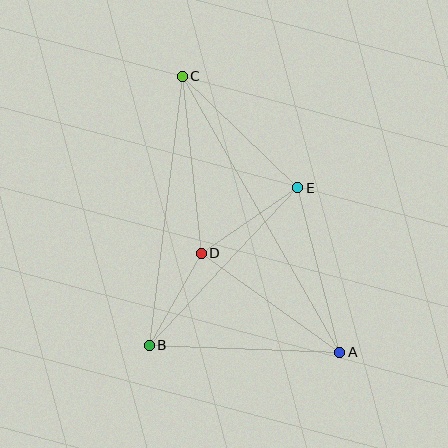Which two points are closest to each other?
Points B and D are closest to each other.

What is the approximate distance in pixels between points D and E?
The distance between D and E is approximately 117 pixels.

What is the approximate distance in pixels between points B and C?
The distance between B and C is approximately 271 pixels.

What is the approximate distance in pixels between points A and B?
The distance between A and B is approximately 191 pixels.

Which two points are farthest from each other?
Points A and C are farthest from each other.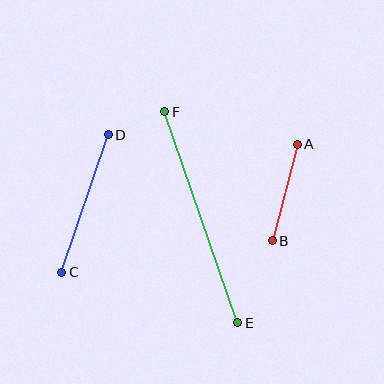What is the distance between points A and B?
The distance is approximately 100 pixels.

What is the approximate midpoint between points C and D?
The midpoint is at approximately (85, 203) pixels.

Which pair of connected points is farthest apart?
Points E and F are farthest apart.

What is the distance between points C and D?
The distance is approximately 145 pixels.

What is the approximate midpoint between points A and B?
The midpoint is at approximately (285, 193) pixels.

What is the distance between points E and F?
The distance is approximately 223 pixels.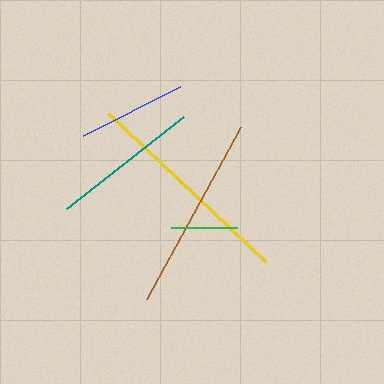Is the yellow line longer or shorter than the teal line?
The yellow line is longer than the teal line.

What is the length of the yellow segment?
The yellow segment is approximately 217 pixels long.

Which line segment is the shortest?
The green line is the shortest at approximately 66 pixels.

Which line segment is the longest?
The yellow line is the longest at approximately 217 pixels.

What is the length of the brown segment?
The brown segment is approximately 196 pixels long.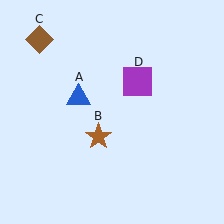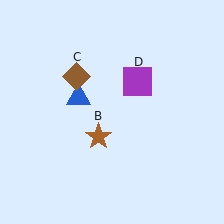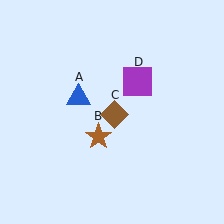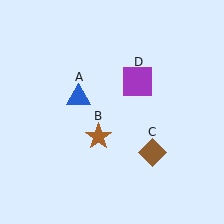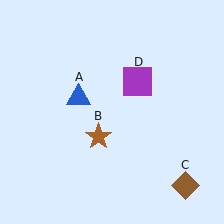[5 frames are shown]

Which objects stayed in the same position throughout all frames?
Blue triangle (object A) and brown star (object B) and purple square (object D) remained stationary.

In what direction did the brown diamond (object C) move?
The brown diamond (object C) moved down and to the right.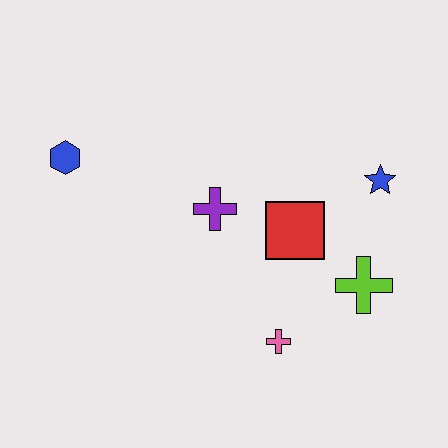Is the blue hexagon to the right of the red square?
No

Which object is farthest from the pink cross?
The blue hexagon is farthest from the pink cross.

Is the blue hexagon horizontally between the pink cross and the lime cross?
No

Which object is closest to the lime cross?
The red square is closest to the lime cross.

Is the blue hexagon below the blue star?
No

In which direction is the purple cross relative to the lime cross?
The purple cross is to the left of the lime cross.